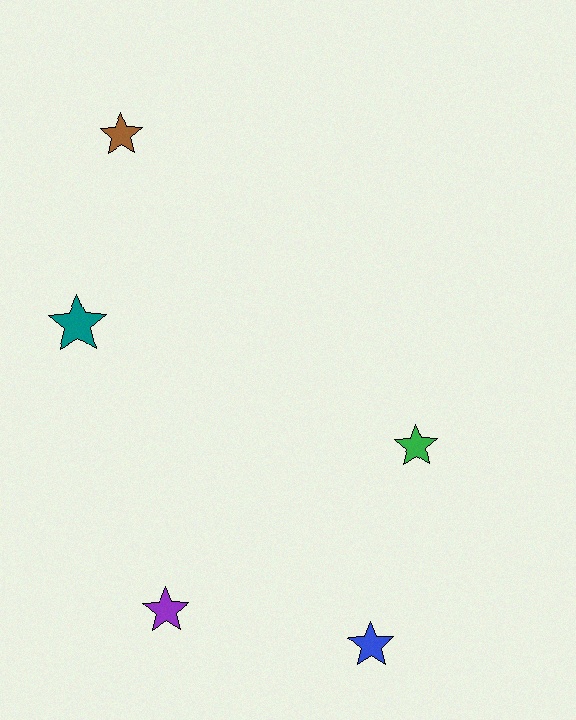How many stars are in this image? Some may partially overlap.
There are 5 stars.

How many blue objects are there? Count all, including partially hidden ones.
There is 1 blue object.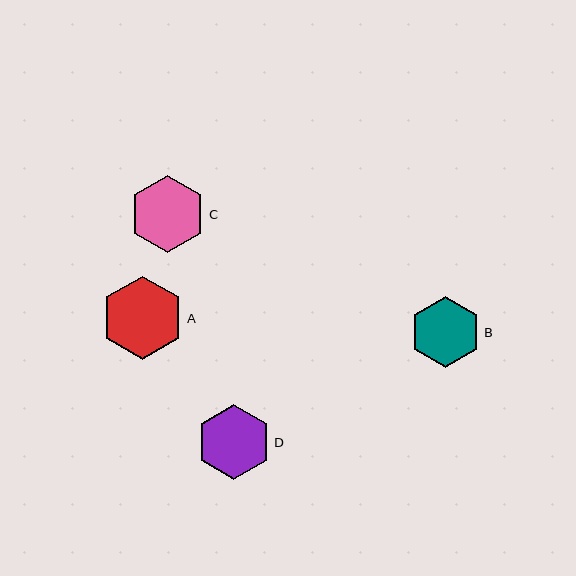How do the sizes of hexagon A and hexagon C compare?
Hexagon A and hexagon C are approximately the same size.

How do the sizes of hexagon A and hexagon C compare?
Hexagon A and hexagon C are approximately the same size.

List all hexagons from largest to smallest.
From largest to smallest: A, C, D, B.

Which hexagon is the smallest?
Hexagon B is the smallest with a size of approximately 72 pixels.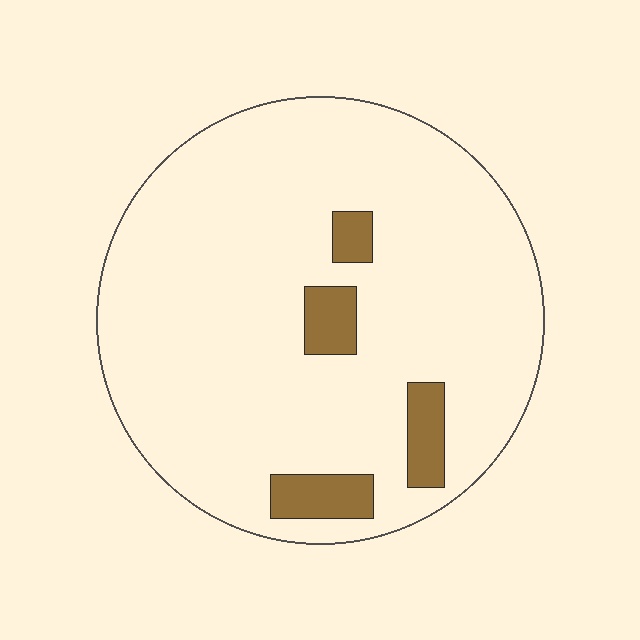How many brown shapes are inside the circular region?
4.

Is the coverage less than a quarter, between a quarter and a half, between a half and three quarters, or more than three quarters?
Less than a quarter.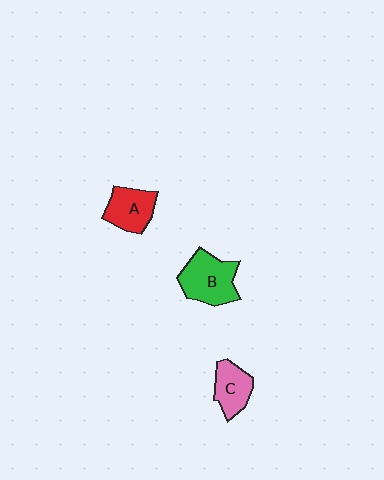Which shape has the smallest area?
Shape C (pink).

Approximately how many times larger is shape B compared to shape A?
Approximately 1.3 times.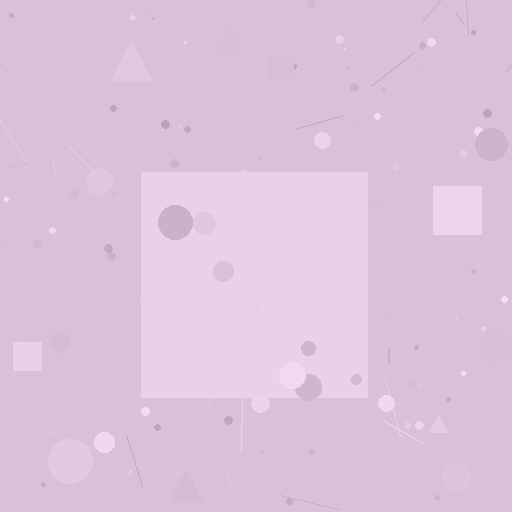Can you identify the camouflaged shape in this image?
The camouflaged shape is a square.